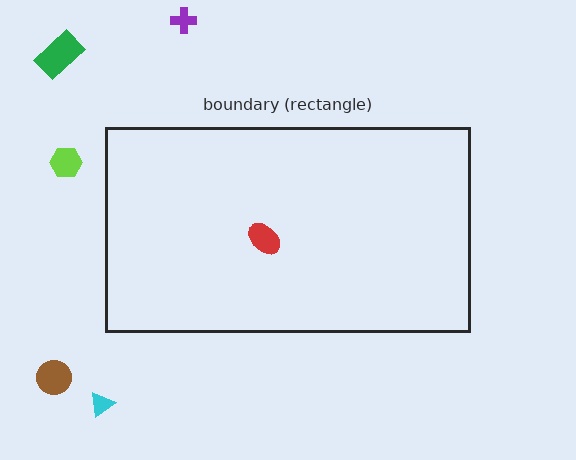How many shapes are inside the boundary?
1 inside, 5 outside.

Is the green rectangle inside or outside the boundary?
Outside.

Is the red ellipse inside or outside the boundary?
Inside.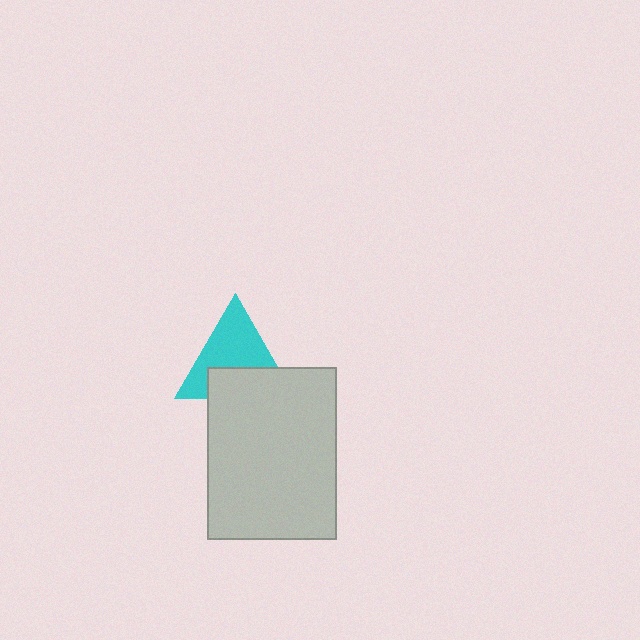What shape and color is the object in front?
The object in front is a light gray rectangle.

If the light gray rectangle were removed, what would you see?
You would see the complete cyan triangle.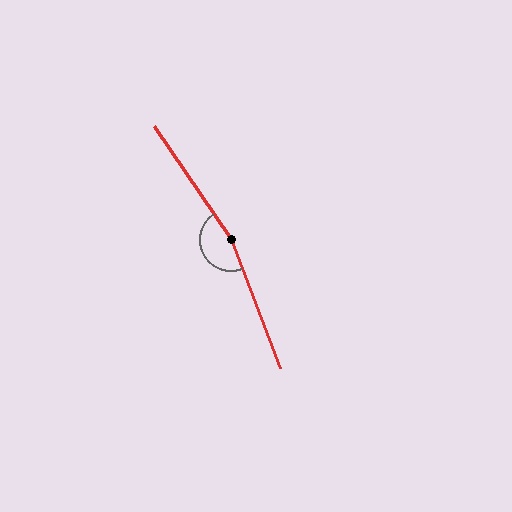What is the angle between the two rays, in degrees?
Approximately 167 degrees.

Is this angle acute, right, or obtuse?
It is obtuse.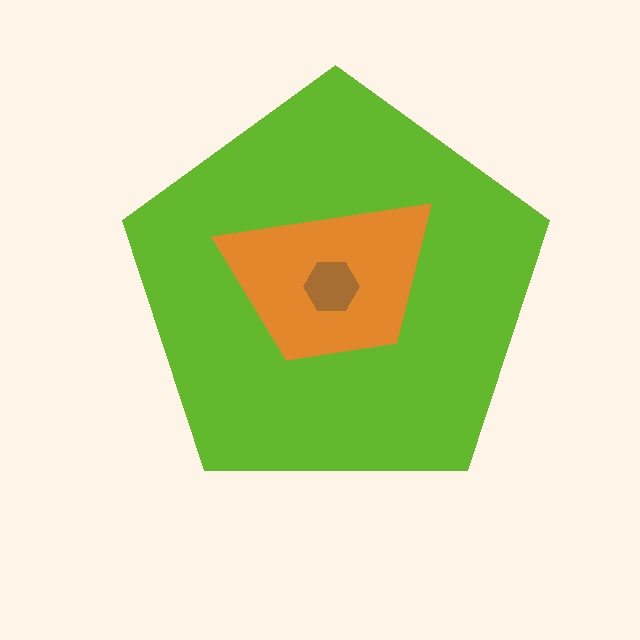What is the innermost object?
The brown hexagon.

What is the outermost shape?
The lime pentagon.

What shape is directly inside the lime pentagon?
The orange trapezoid.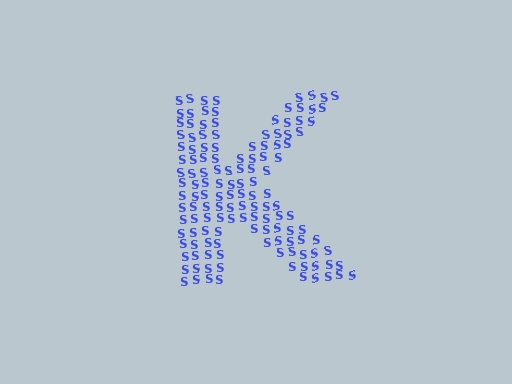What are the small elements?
The small elements are letter S's.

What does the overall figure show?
The overall figure shows the letter K.